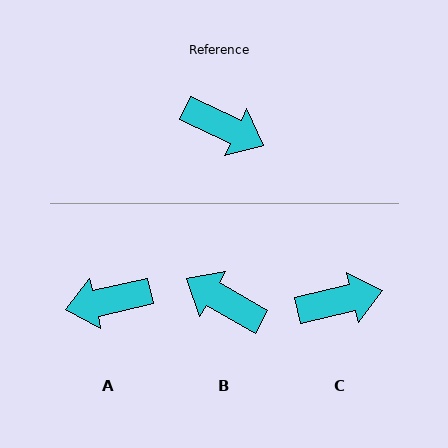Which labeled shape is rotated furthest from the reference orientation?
B, about 175 degrees away.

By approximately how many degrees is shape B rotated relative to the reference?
Approximately 175 degrees counter-clockwise.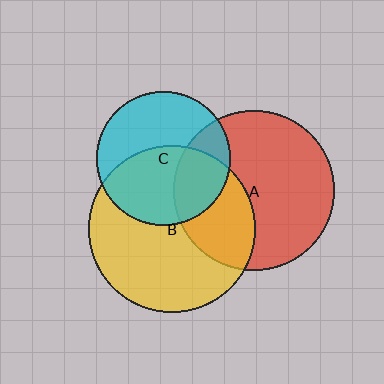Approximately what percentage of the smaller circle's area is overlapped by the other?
Approximately 30%.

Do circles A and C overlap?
Yes.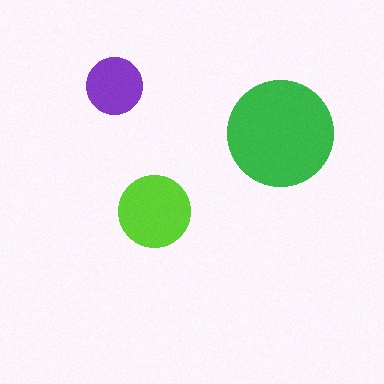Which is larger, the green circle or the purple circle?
The green one.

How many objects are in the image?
There are 3 objects in the image.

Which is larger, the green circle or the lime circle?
The green one.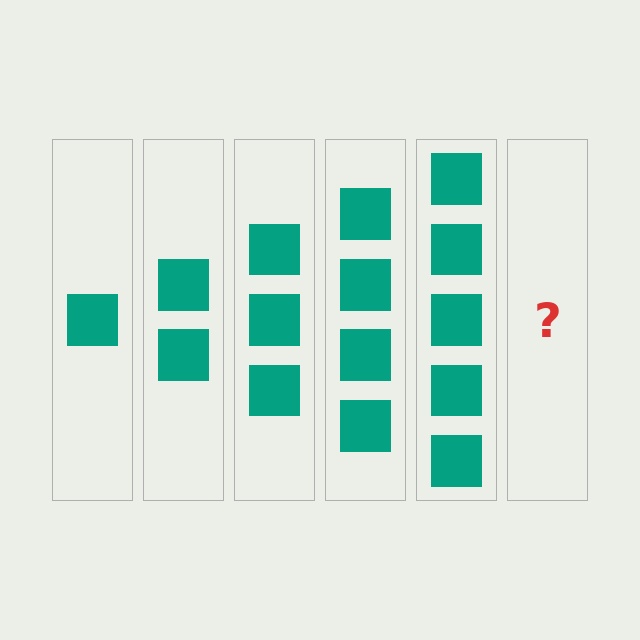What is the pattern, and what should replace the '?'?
The pattern is that each step adds one more square. The '?' should be 6 squares.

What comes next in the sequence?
The next element should be 6 squares.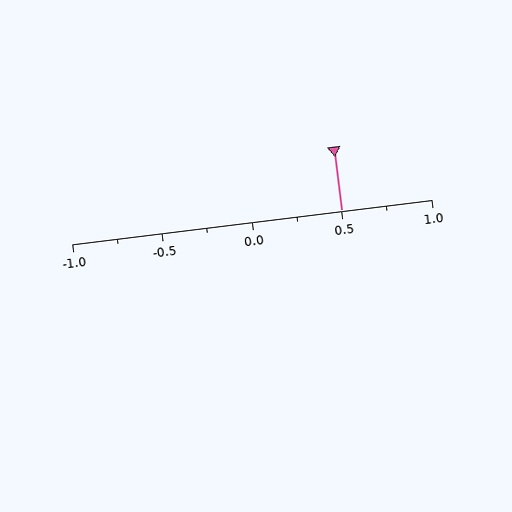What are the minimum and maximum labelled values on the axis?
The axis runs from -1.0 to 1.0.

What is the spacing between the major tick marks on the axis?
The major ticks are spaced 0.5 apart.